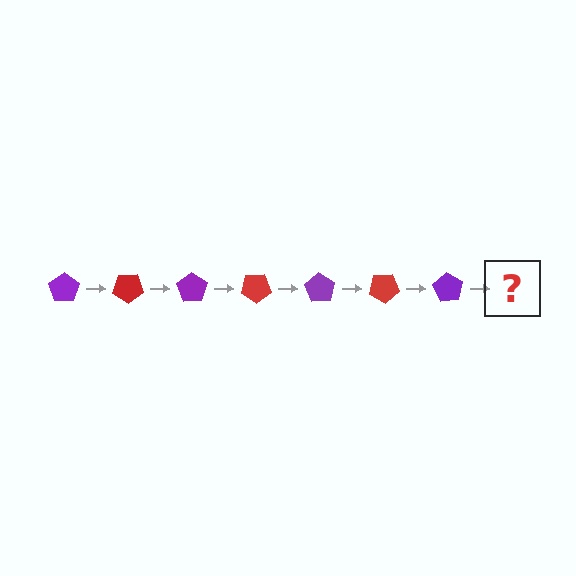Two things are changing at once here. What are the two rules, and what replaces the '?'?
The two rules are that it rotates 35 degrees each step and the color cycles through purple and red. The '?' should be a red pentagon, rotated 245 degrees from the start.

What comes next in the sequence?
The next element should be a red pentagon, rotated 245 degrees from the start.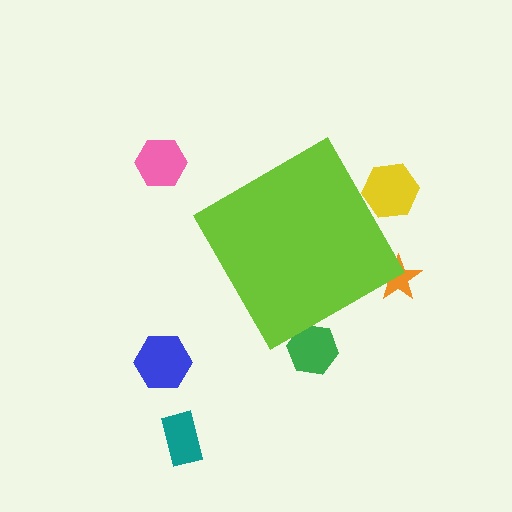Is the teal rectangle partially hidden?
No, the teal rectangle is fully visible.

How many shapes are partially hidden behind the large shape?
3 shapes are partially hidden.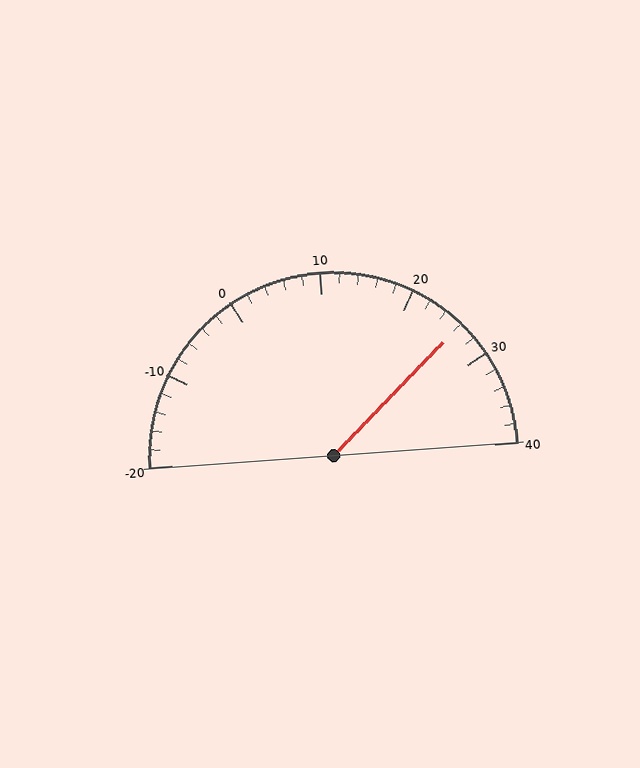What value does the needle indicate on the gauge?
The needle indicates approximately 26.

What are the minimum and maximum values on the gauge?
The gauge ranges from -20 to 40.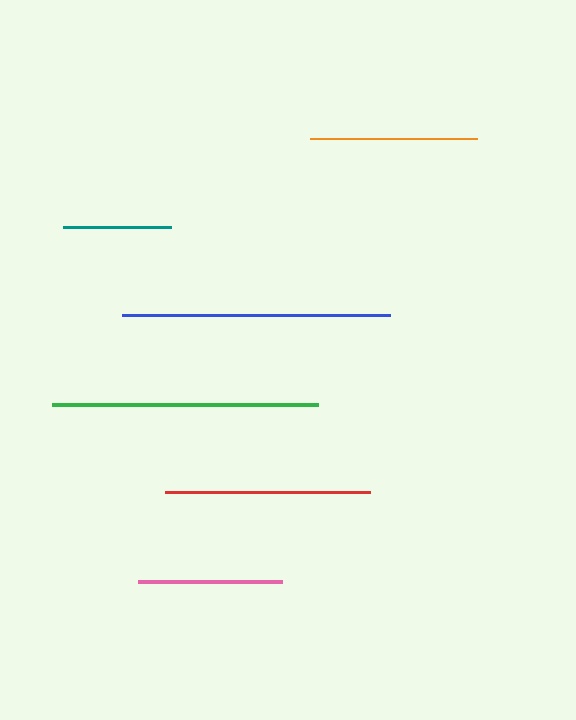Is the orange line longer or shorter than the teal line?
The orange line is longer than the teal line.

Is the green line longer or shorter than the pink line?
The green line is longer than the pink line.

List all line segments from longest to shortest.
From longest to shortest: blue, green, red, orange, pink, teal.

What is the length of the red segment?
The red segment is approximately 204 pixels long.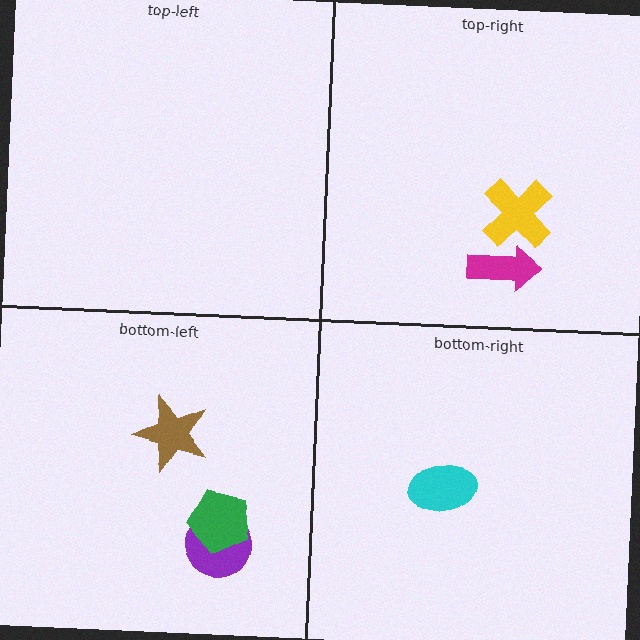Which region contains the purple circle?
The bottom-left region.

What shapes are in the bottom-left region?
The brown star, the purple circle, the green pentagon.